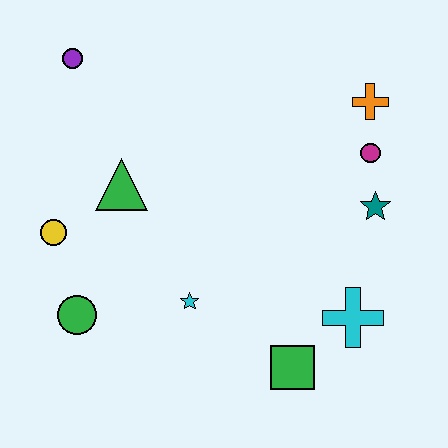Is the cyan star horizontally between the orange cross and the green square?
No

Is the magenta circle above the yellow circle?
Yes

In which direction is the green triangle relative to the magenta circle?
The green triangle is to the left of the magenta circle.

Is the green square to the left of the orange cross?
Yes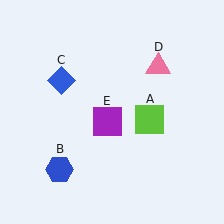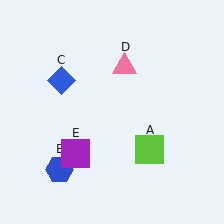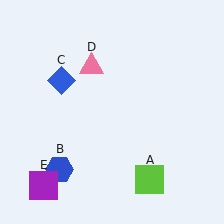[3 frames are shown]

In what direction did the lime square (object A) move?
The lime square (object A) moved down.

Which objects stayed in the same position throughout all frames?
Blue hexagon (object B) and blue diamond (object C) remained stationary.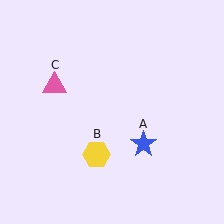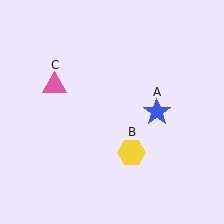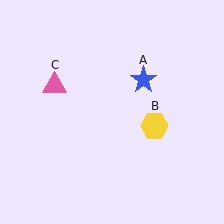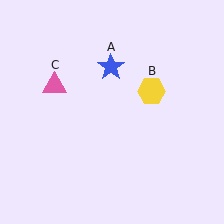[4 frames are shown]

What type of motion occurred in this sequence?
The blue star (object A), yellow hexagon (object B) rotated counterclockwise around the center of the scene.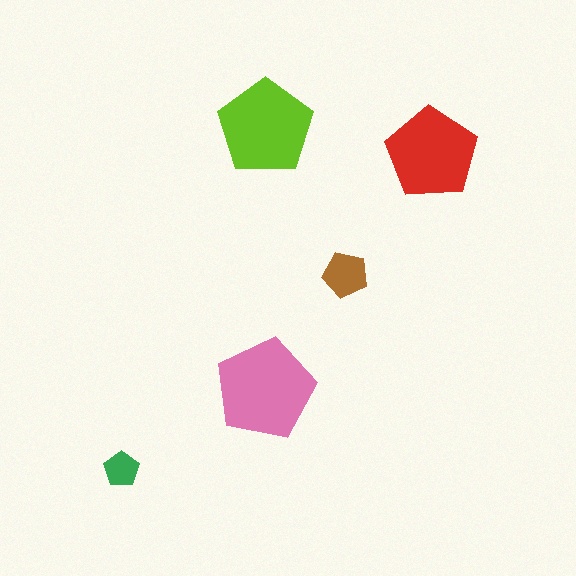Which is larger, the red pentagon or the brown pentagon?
The red one.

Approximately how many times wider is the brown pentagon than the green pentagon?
About 1.5 times wider.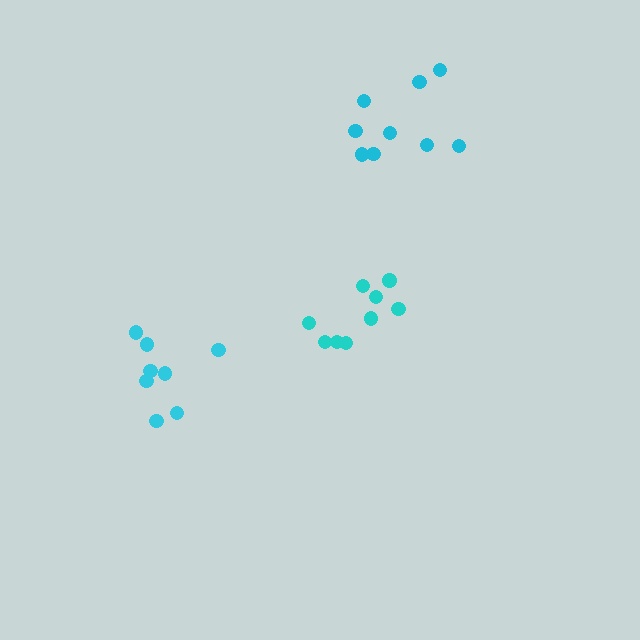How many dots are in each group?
Group 1: 9 dots, Group 2: 9 dots, Group 3: 8 dots (26 total).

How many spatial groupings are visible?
There are 3 spatial groupings.